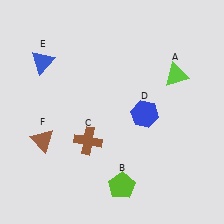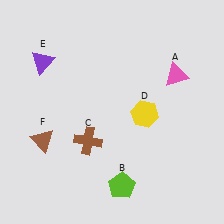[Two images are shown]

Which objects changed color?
A changed from lime to pink. D changed from blue to yellow. E changed from blue to purple.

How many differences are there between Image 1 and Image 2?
There are 3 differences between the two images.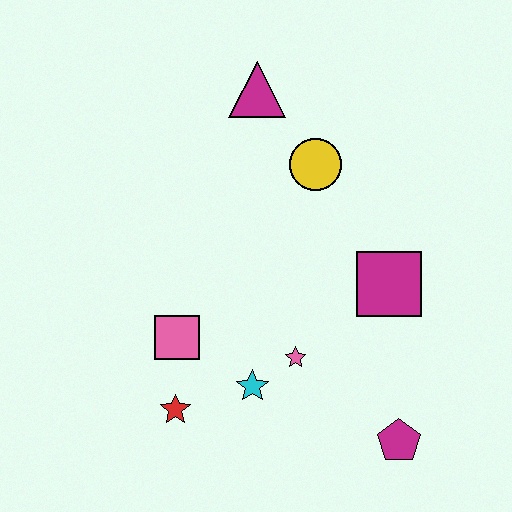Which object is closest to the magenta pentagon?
The pink star is closest to the magenta pentagon.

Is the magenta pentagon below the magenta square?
Yes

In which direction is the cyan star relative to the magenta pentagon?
The cyan star is to the left of the magenta pentagon.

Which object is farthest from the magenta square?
The red star is farthest from the magenta square.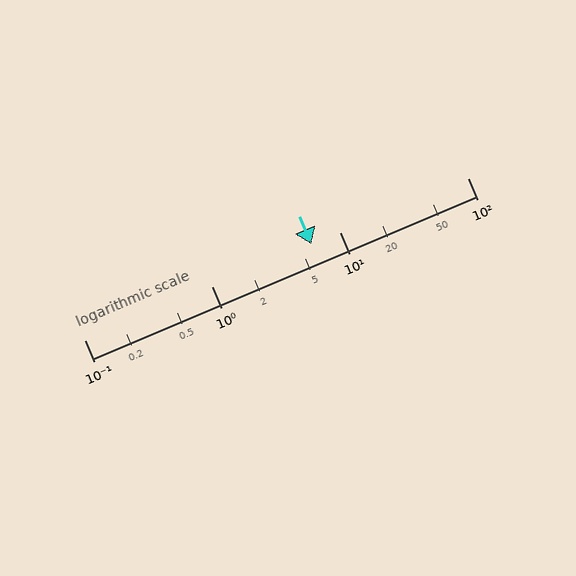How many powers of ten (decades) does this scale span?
The scale spans 3 decades, from 0.1 to 100.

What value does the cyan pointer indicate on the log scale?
The pointer indicates approximately 6.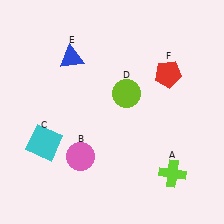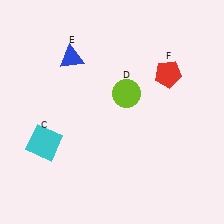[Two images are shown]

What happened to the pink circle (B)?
The pink circle (B) was removed in Image 2. It was in the bottom-left area of Image 1.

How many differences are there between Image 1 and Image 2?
There are 2 differences between the two images.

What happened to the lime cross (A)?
The lime cross (A) was removed in Image 2. It was in the bottom-right area of Image 1.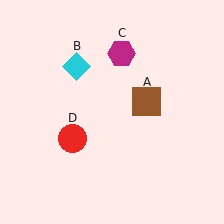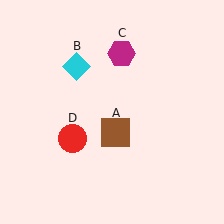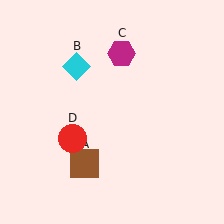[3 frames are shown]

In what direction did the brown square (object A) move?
The brown square (object A) moved down and to the left.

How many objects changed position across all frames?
1 object changed position: brown square (object A).